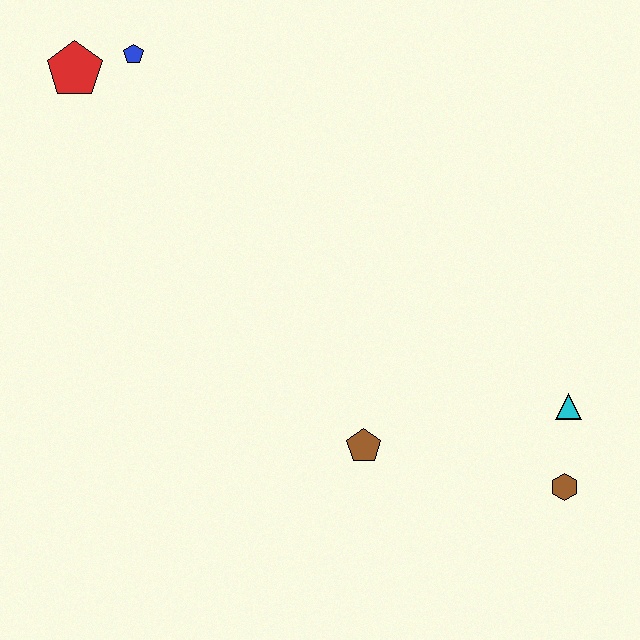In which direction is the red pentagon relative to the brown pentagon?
The red pentagon is above the brown pentagon.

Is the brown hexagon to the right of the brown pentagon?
Yes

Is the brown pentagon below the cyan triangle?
Yes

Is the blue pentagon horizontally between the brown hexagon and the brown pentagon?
No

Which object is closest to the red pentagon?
The blue pentagon is closest to the red pentagon.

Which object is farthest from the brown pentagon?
The red pentagon is farthest from the brown pentagon.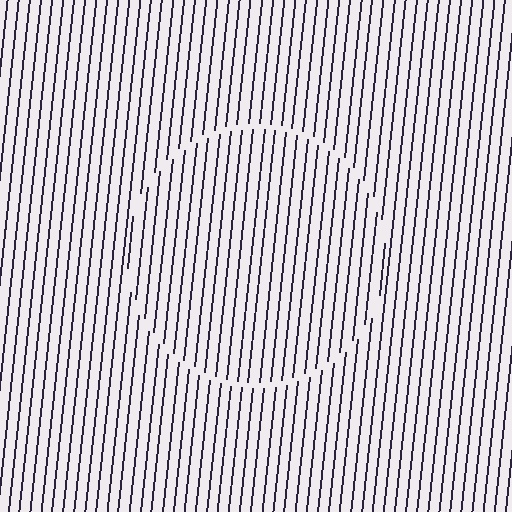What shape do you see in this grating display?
An illusory circle. The interior of the shape contains the same grating, shifted by half a period — the contour is defined by the phase discontinuity where line-ends from the inner and outer gratings abut.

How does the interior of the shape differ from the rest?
The interior of the shape contains the same grating, shifted by half a period — the contour is defined by the phase discontinuity where line-ends from the inner and outer gratings abut.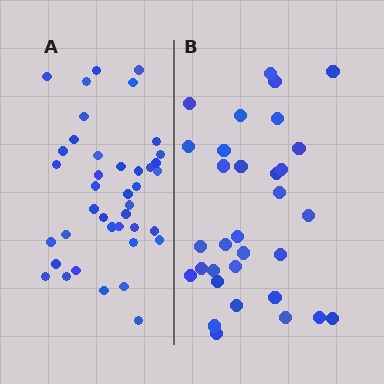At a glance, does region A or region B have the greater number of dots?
Region A (the left region) has more dots.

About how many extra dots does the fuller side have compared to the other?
Region A has roughly 8 or so more dots than region B.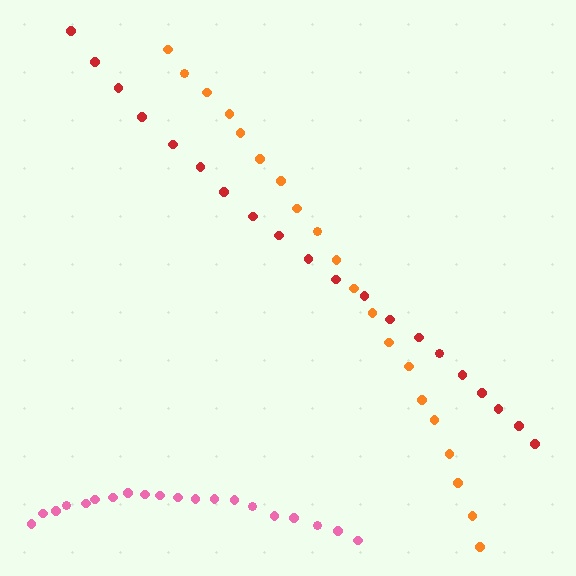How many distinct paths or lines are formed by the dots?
There are 3 distinct paths.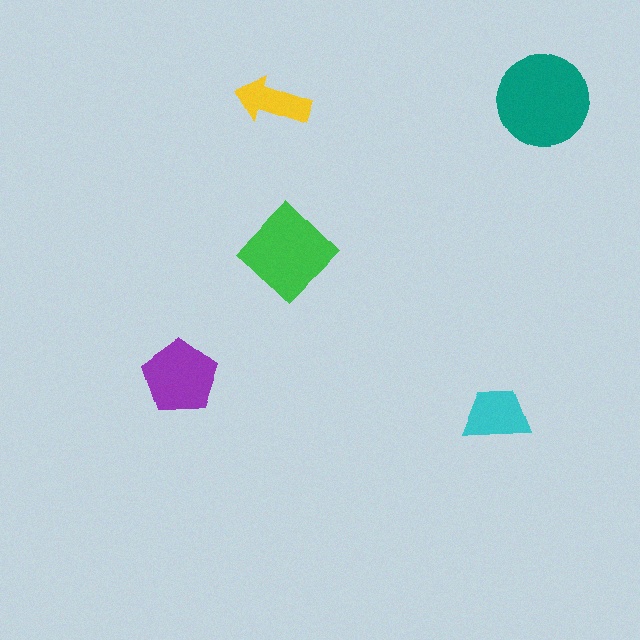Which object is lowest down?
The cyan trapezoid is bottommost.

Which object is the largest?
The teal circle.